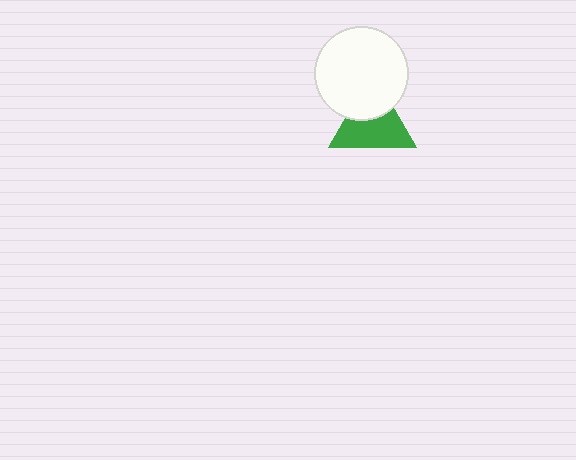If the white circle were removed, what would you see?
You would see the complete green triangle.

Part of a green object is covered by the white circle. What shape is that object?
It is a triangle.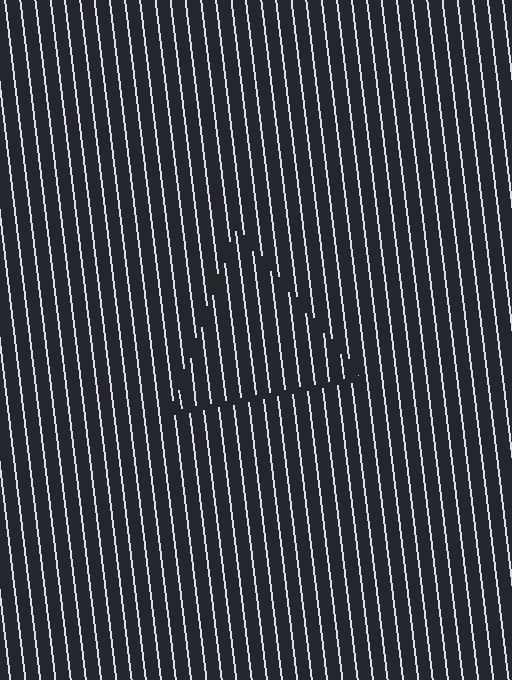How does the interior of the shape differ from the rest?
The interior of the shape contains the same grating, shifted by half a period — the contour is defined by the phase discontinuity where line-ends from the inner and outer gratings abut.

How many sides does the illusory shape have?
3 sides — the line-ends trace a triangle.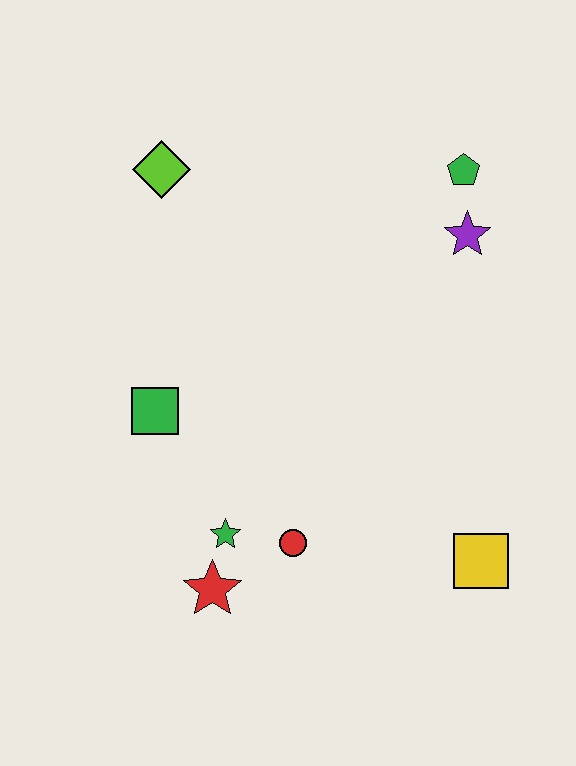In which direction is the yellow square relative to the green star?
The yellow square is to the right of the green star.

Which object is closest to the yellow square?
The red circle is closest to the yellow square.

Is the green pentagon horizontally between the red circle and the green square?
No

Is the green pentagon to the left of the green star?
No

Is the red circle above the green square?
No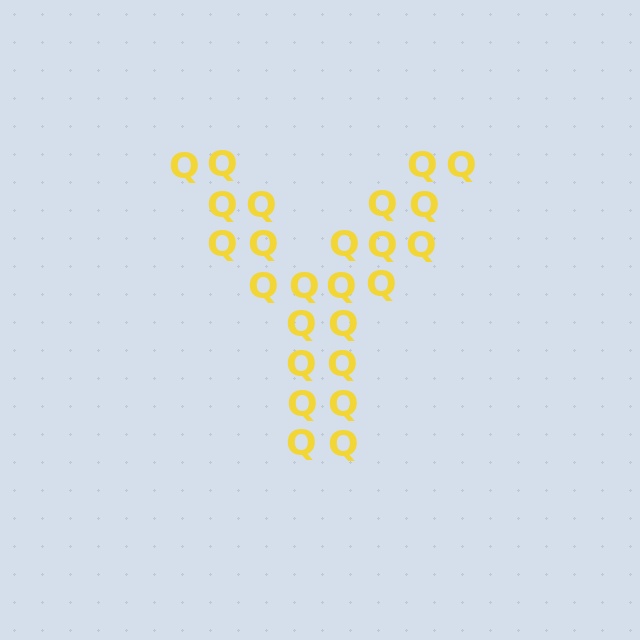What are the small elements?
The small elements are letter Q's.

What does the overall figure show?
The overall figure shows the letter Y.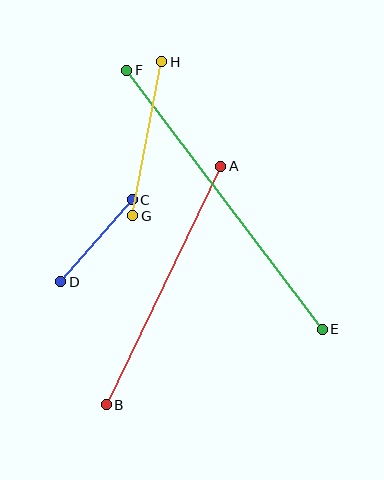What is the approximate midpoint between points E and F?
The midpoint is at approximately (225, 200) pixels.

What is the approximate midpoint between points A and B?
The midpoint is at approximately (164, 286) pixels.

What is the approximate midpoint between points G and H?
The midpoint is at approximately (147, 139) pixels.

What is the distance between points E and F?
The distance is approximately 325 pixels.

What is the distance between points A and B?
The distance is approximately 265 pixels.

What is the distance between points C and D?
The distance is approximately 109 pixels.